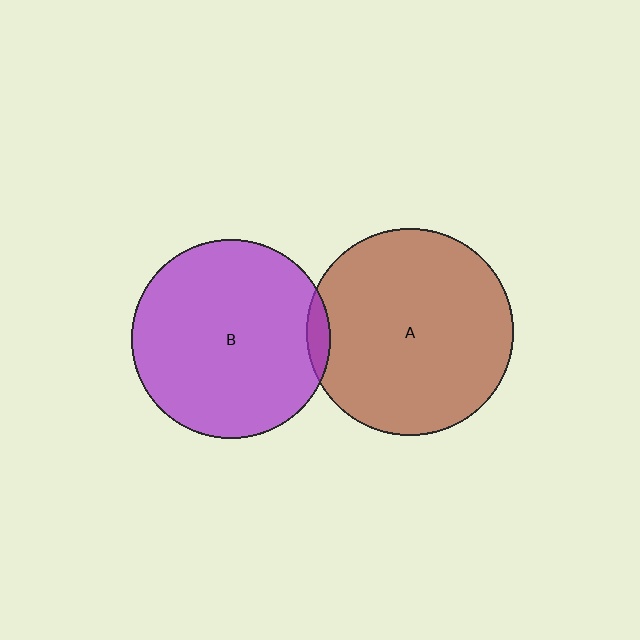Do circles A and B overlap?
Yes.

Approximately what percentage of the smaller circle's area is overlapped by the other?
Approximately 5%.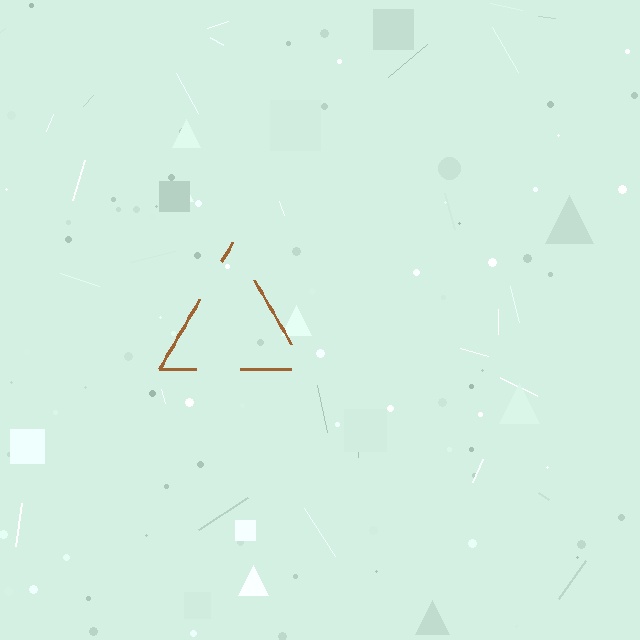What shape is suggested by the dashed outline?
The dashed outline suggests a triangle.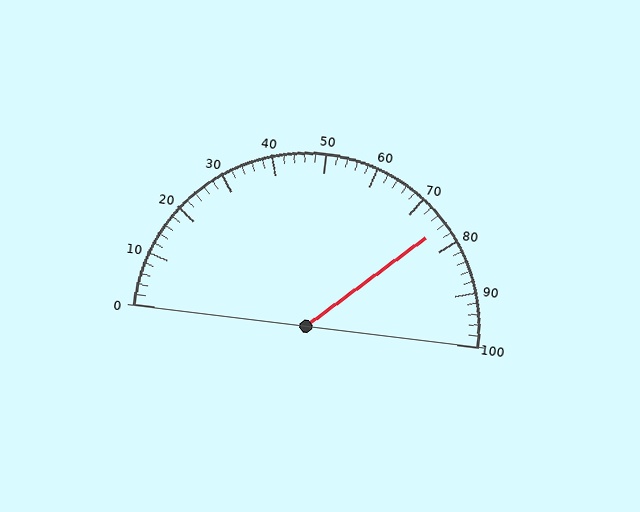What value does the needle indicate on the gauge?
The needle indicates approximately 76.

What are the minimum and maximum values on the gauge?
The gauge ranges from 0 to 100.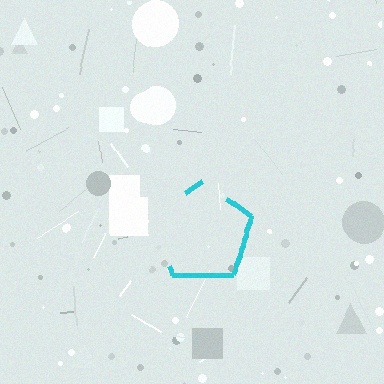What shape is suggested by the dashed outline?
The dashed outline suggests a pentagon.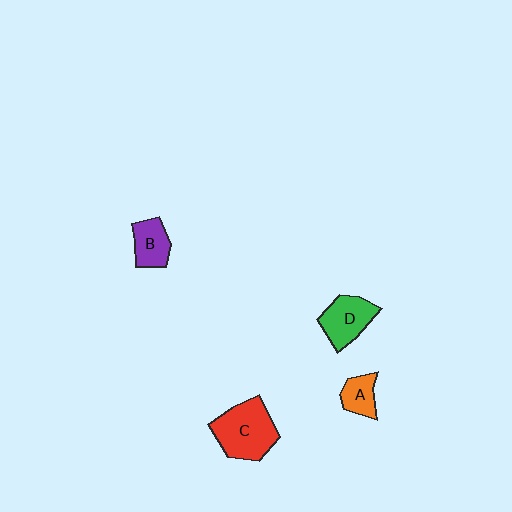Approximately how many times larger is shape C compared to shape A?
Approximately 2.4 times.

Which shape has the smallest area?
Shape A (orange).